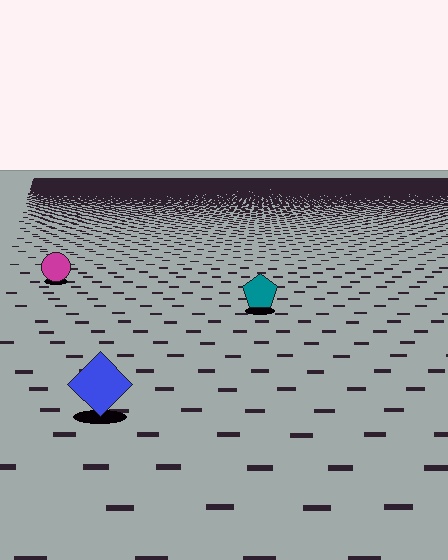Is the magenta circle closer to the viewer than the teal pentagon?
No. The teal pentagon is closer — you can tell from the texture gradient: the ground texture is coarser near it.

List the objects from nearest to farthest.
From nearest to farthest: the blue diamond, the teal pentagon, the magenta circle.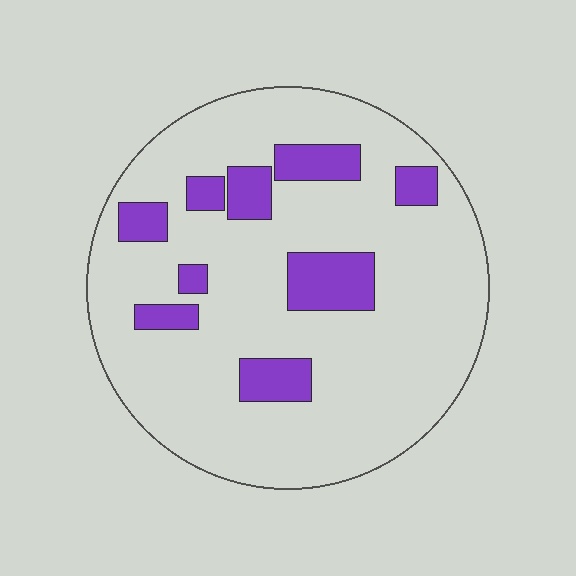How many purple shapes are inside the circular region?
9.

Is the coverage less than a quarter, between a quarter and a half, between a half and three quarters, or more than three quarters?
Less than a quarter.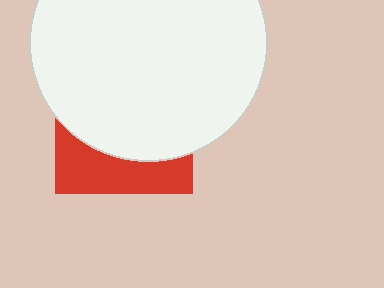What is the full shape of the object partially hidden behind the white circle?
The partially hidden object is a red square.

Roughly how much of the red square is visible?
A small part of it is visible (roughly 30%).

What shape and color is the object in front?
The object in front is a white circle.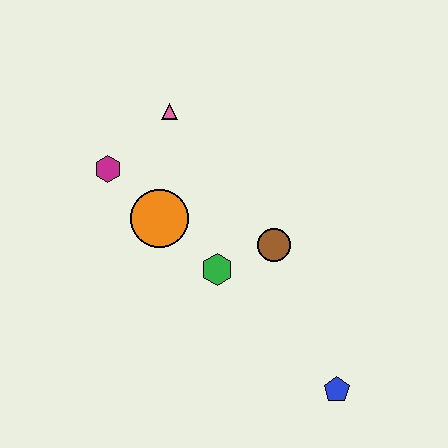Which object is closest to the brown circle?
The green hexagon is closest to the brown circle.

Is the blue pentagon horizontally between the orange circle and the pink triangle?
No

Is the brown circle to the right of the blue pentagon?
No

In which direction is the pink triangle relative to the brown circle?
The pink triangle is above the brown circle.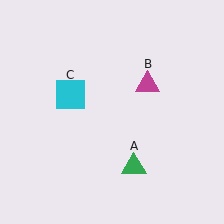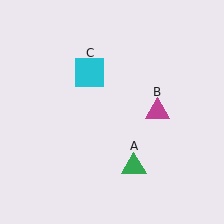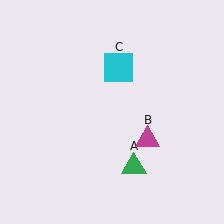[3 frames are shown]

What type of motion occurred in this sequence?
The magenta triangle (object B), cyan square (object C) rotated clockwise around the center of the scene.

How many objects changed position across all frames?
2 objects changed position: magenta triangle (object B), cyan square (object C).